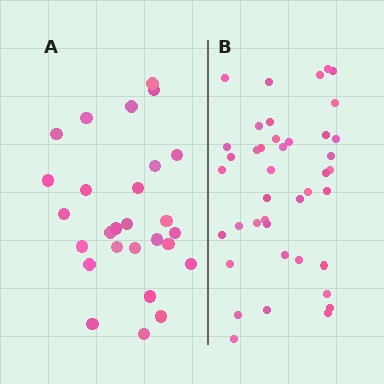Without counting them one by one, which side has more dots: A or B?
Region B (the right region) has more dots.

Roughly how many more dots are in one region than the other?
Region B has approximately 15 more dots than region A.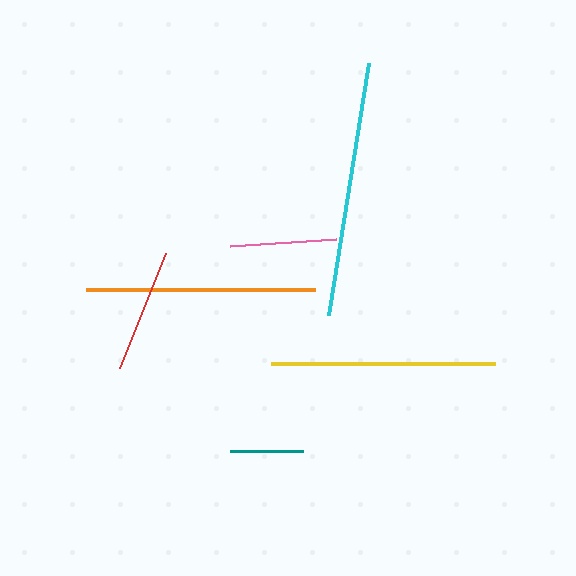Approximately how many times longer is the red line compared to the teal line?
The red line is approximately 1.7 times the length of the teal line.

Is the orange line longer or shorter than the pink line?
The orange line is longer than the pink line.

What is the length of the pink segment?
The pink segment is approximately 106 pixels long.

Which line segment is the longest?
The cyan line is the longest at approximately 255 pixels.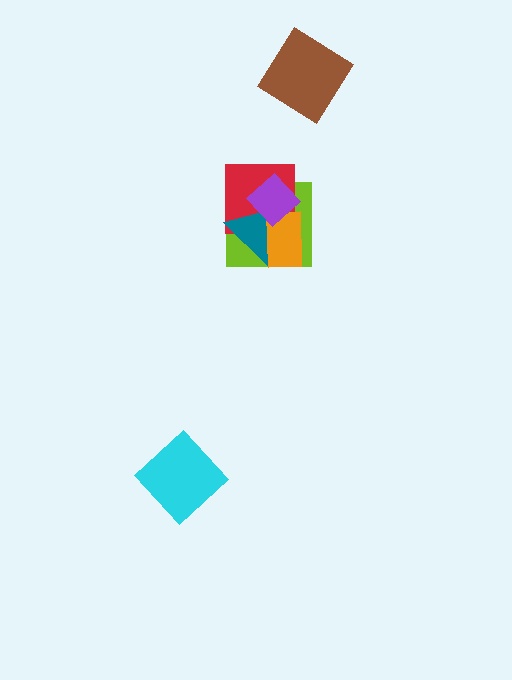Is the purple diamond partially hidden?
No, no other shape covers it.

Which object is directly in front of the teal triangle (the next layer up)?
The orange rectangle is directly in front of the teal triangle.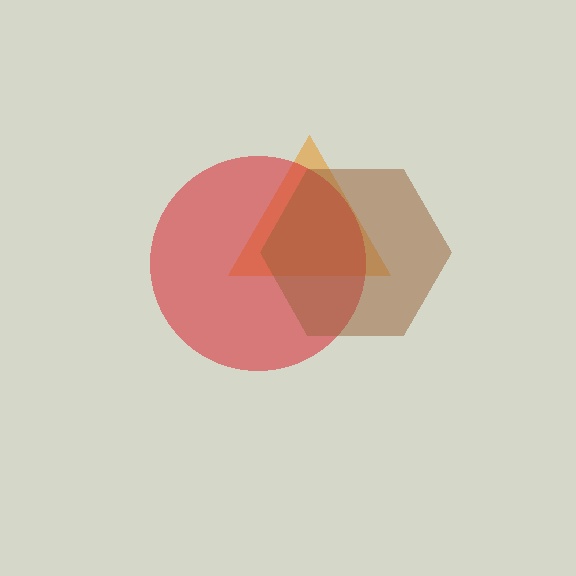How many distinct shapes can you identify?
There are 3 distinct shapes: an orange triangle, a red circle, a brown hexagon.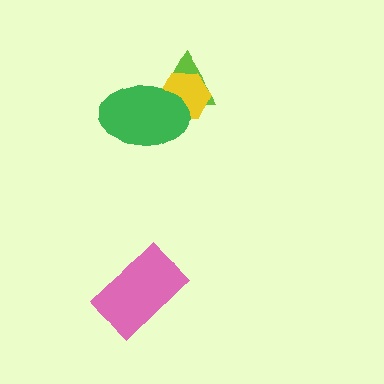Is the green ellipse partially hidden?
No, no other shape covers it.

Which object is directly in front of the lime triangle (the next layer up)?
The yellow hexagon is directly in front of the lime triangle.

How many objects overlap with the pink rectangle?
0 objects overlap with the pink rectangle.